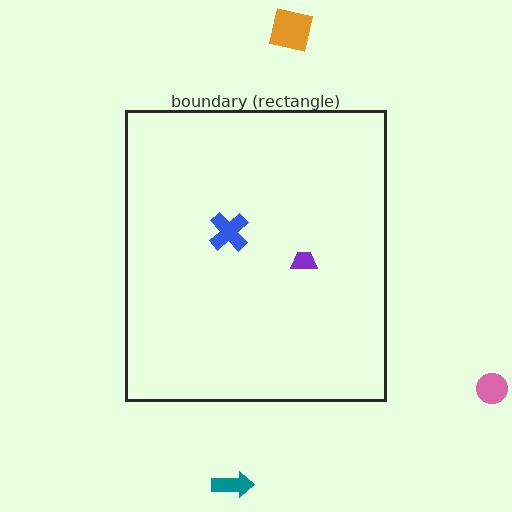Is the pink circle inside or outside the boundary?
Outside.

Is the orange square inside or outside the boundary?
Outside.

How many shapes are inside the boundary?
2 inside, 3 outside.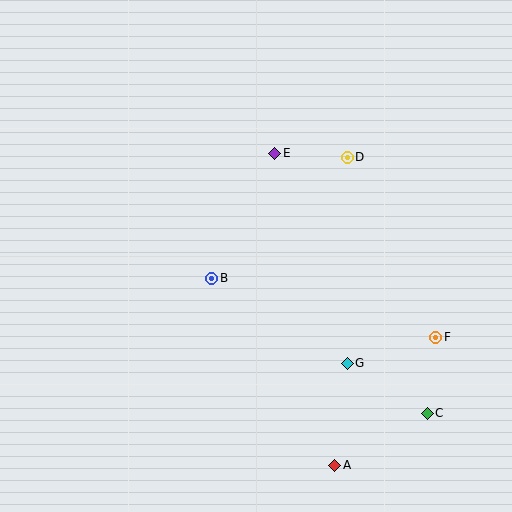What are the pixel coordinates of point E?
Point E is at (275, 153).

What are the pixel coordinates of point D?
Point D is at (347, 157).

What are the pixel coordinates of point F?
Point F is at (436, 337).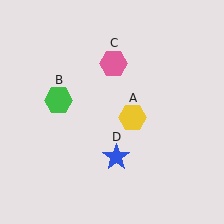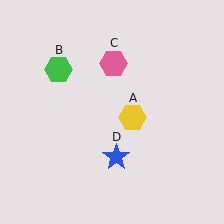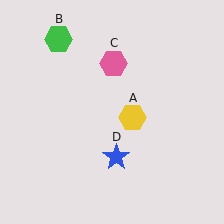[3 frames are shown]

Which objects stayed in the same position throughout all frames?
Yellow hexagon (object A) and pink hexagon (object C) and blue star (object D) remained stationary.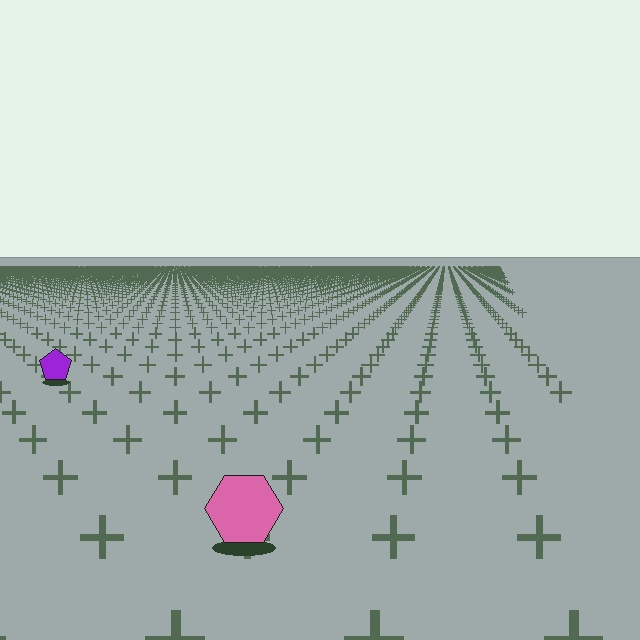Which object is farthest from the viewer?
The purple pentagon is farthest from the viewer. It appears smaller and the ground texture around it is denser.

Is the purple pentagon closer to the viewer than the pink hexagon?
No. The pink hexagon is closer — you can tell from the texture gradient: the ground texture is coarser near it.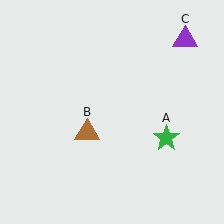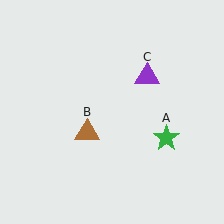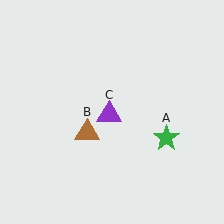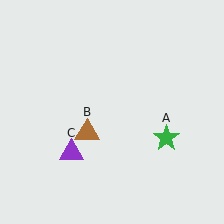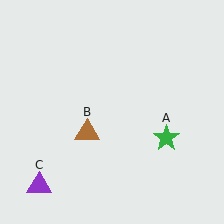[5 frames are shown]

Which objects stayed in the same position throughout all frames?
Green star (object A) and brown triangle (object B) remained stationary.